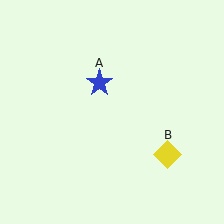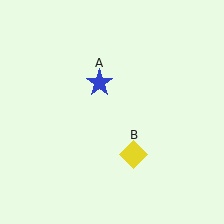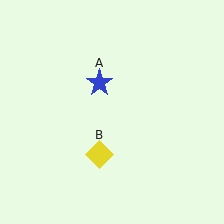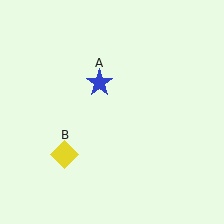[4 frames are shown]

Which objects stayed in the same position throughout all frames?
Blue star (object A) remained stationary.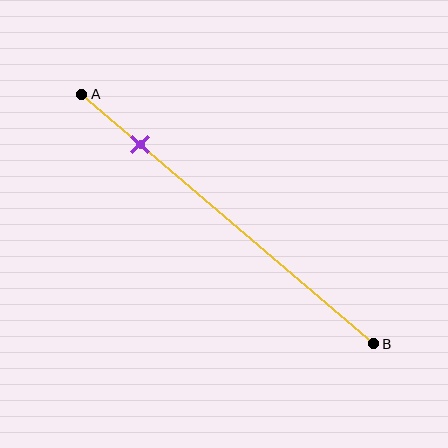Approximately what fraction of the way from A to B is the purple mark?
The purple mark is approximately 20% of the way from A to B.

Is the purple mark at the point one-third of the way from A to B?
No, the mark is at about 20% from A, not at the 33% one-third point.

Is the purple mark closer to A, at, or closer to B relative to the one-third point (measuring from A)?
The purple mark is closer to point A than the one-third point of segment AB.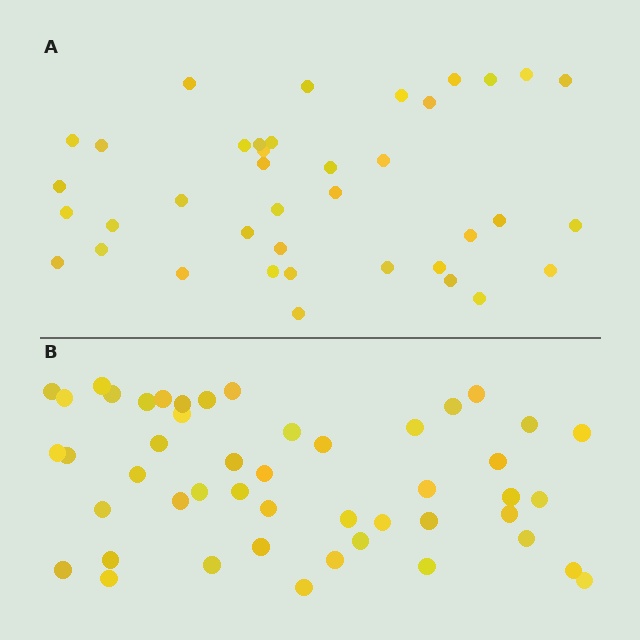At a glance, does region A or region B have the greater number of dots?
Region B (the bottom region) has more dots.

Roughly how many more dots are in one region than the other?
Region B has roughly 8 or so more dots than region A.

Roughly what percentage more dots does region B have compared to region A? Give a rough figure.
About 25% more.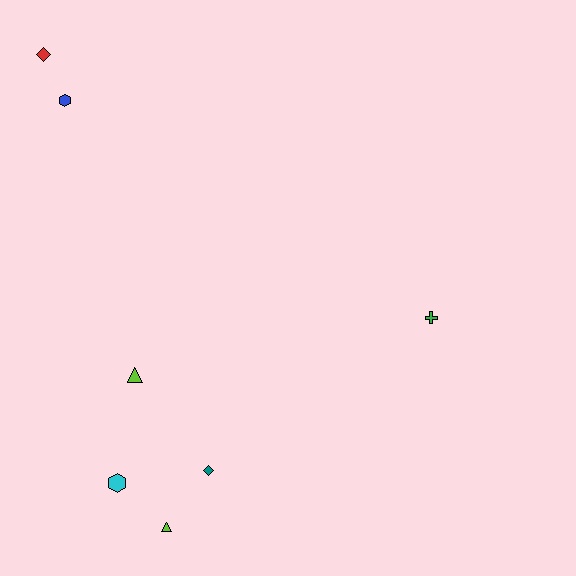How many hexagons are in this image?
There are 2 hexagons.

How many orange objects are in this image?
There are no orange objects.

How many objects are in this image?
There are 7 objects.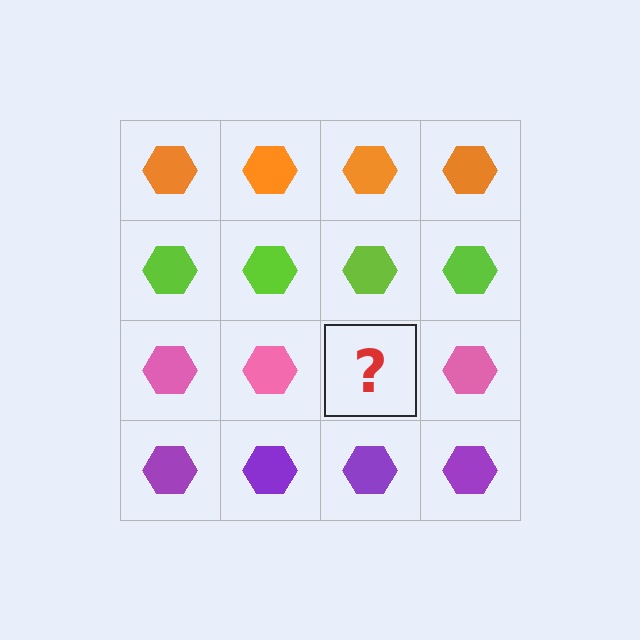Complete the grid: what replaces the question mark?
The question mark should be replaced with a pink hexagon.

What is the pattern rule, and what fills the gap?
The rule is that each row has a consistent color. The gap should be filled with a pink hexagon.